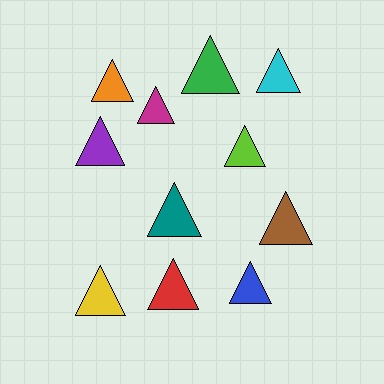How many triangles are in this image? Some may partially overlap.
There are 11 triangles.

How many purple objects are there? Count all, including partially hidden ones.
There is 1 purple object.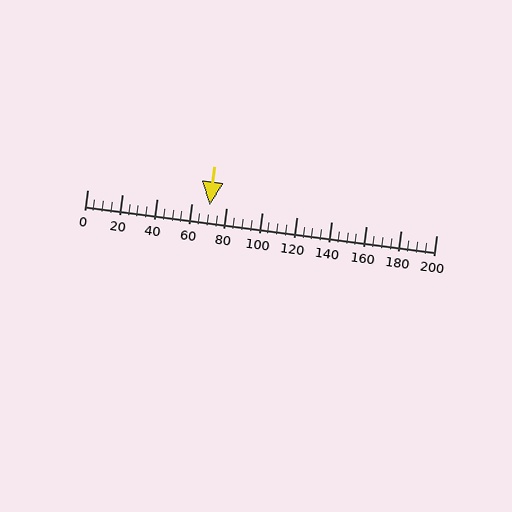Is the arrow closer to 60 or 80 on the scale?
The arrow is closer to 80.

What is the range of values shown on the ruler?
The ruler shows values from 0 to 200.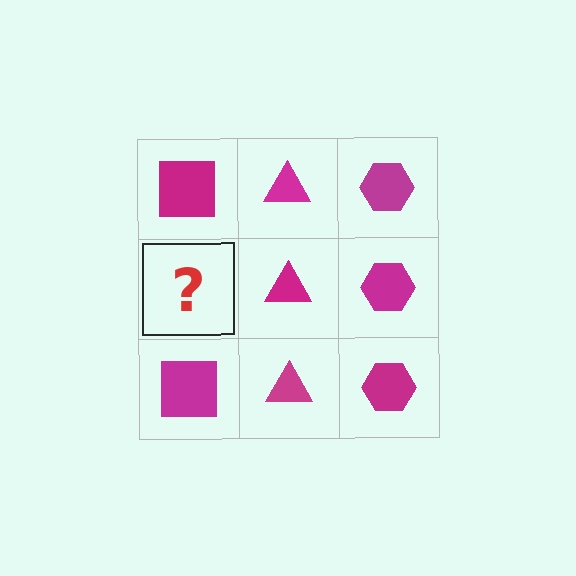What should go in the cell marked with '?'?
The missing cell should contain a magenta square.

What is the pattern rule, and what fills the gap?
The rule is that each column has a consistent shape. The gap should be filled with a magenta square.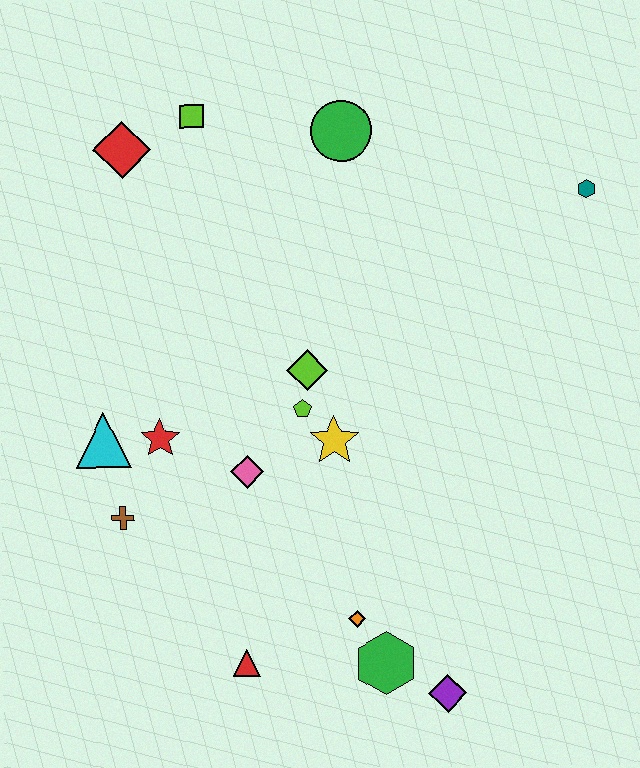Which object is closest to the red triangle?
The orange diamond is closest to the red triangle.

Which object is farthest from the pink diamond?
The teal hexagon is farthest from the pink diamond.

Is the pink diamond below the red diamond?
Yes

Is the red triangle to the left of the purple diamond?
Yes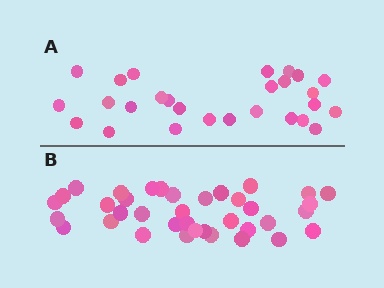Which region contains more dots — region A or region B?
Region B (the bottom region) has more dots.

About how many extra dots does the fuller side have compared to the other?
Region B has roughly 10 or so more dots than region A.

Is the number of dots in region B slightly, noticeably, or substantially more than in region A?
Region B has noticeably more, but not dramatically so. The ratio is roughly 1.4 to 1.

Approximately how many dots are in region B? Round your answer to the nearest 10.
About 40 dots. (The exact count is 37, which rounds to 40.)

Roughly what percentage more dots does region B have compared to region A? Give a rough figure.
About 35% more.